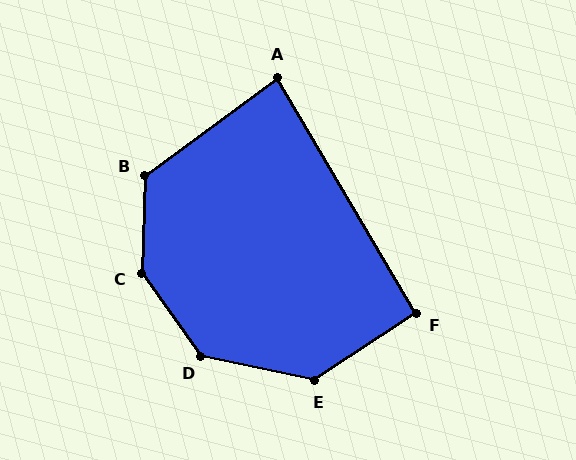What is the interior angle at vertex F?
Approximately 93 degrees (approximately right).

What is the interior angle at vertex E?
Approximately 134 degrees (obtuse).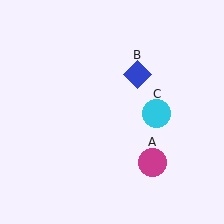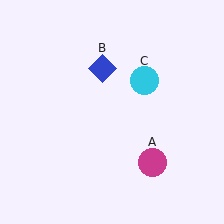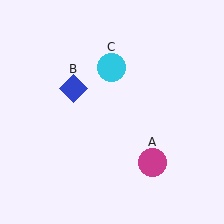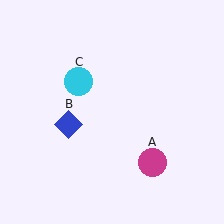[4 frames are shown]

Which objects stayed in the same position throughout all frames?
Magenta circle (object A) remained stationary.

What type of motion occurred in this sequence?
The blue diamond (object B), cyan circle (object C) rotated counterclockwise around the center of the scene.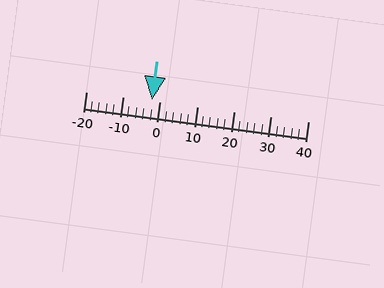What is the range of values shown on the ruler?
The ruler shows values from -20 to 40.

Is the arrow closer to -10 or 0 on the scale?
The arrow is closer to 0.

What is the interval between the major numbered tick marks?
The major tick marks are spaced 10 units apart.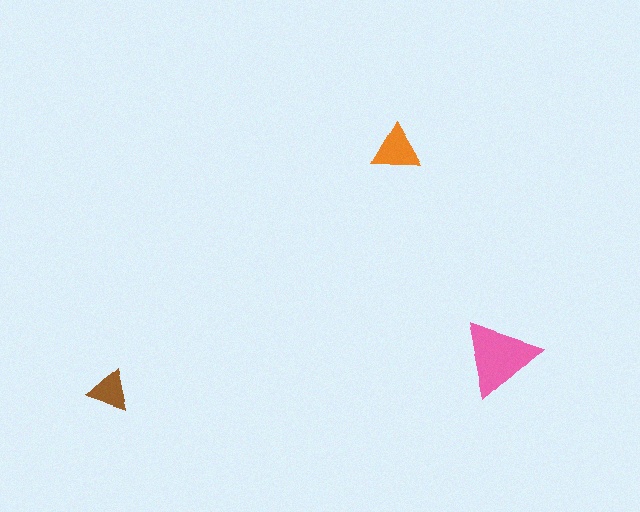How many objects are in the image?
There are 3 objects in the image.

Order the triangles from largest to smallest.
the pink one, the orange one, the brown one.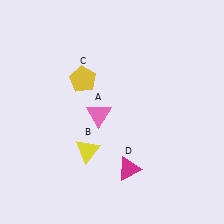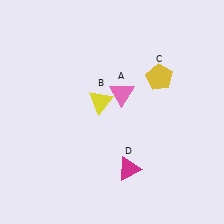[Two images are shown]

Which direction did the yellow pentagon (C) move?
The yellow pentagon (C) moved right.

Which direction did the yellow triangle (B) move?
The yellow triangle (B) moved up.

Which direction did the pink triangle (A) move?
The pink triangle (A) moved right.